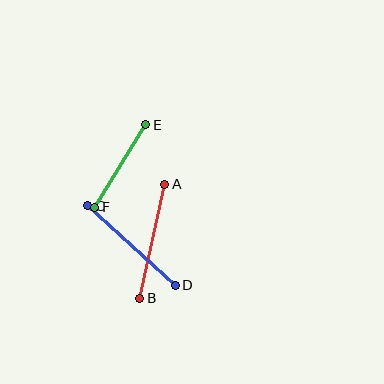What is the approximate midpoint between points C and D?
The midpoint is at approximately (132, 246) pixels.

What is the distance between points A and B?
The distance is approximately 117 pixels.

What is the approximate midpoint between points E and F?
The midpoint is at approximately (120, 166) pixels.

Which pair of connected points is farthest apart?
Points C and D are farthest apart.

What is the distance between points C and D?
The distance is approximately 118 pixels.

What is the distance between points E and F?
The distance is approximately 97 pixels.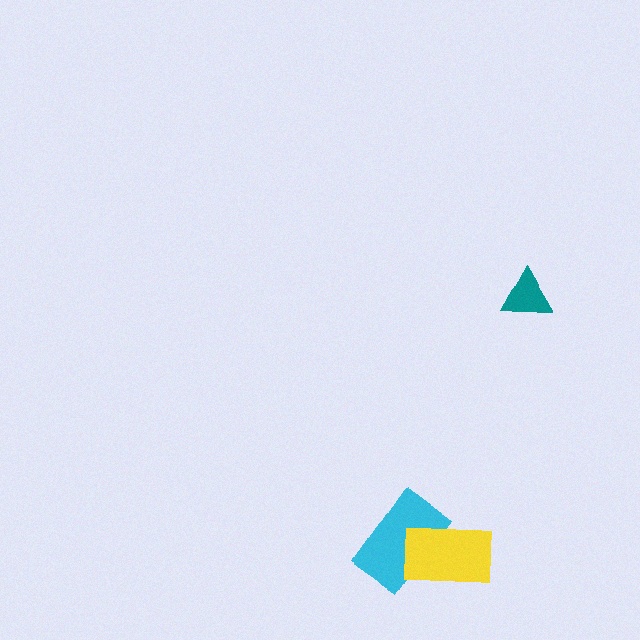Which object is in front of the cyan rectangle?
The yellow rectangle is in front of the cyan rectangle.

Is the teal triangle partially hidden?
No, no other shape covers it.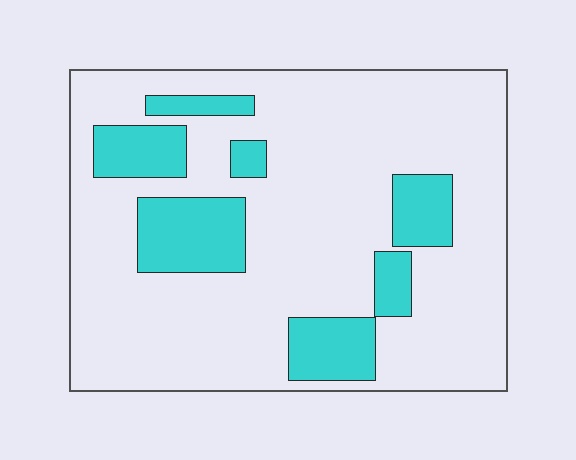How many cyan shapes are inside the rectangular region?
7.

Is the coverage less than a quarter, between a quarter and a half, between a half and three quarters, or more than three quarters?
Less than a quarter.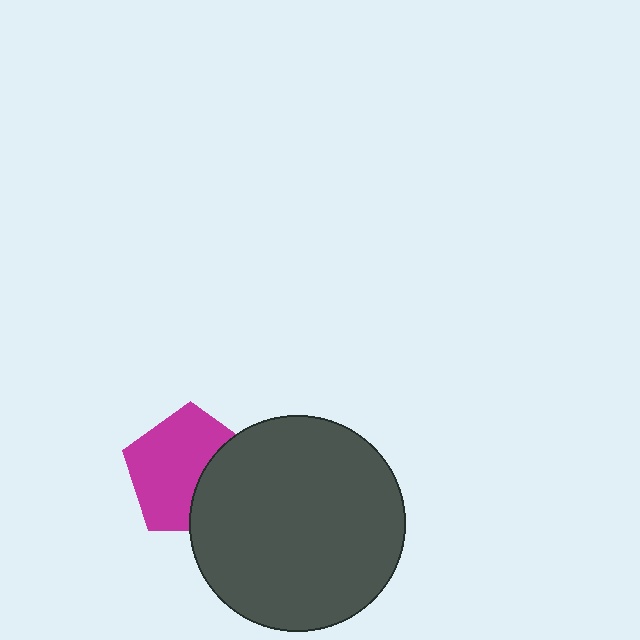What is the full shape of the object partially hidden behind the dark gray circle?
The partially hidden object is a magenta pentagon.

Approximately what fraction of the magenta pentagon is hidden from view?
Roughly 35% of the magenta pentagon is hidden behind the dark gray circle.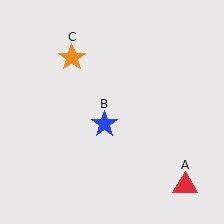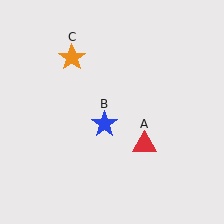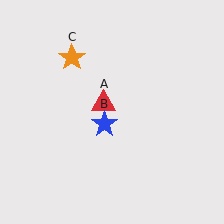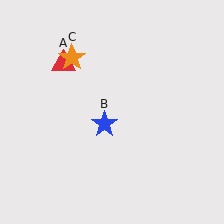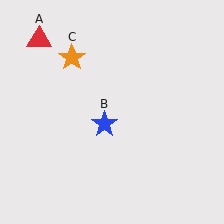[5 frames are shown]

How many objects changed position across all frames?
1 object changed position: red triangle (object A).